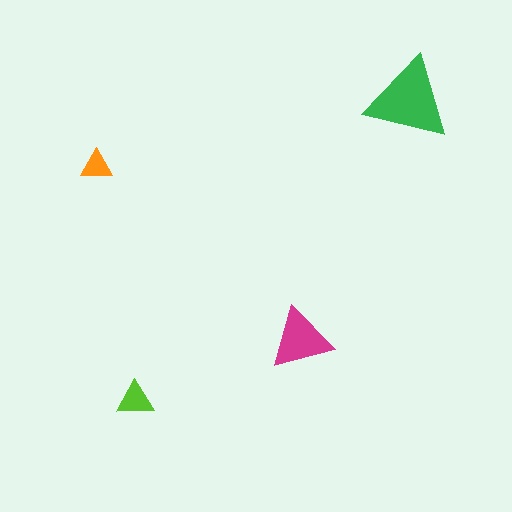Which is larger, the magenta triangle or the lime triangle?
The magenta one.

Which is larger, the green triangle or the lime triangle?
The green one.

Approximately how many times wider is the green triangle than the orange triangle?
About 2.5 times wider.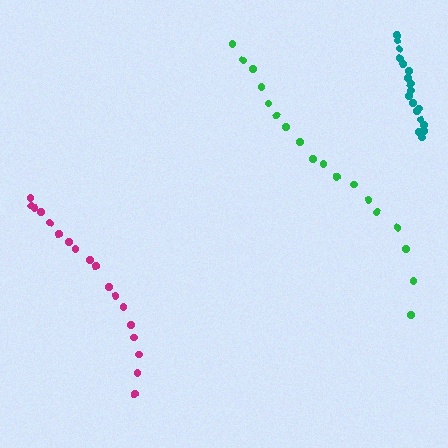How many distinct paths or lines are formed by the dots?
There are 3 distinct paths.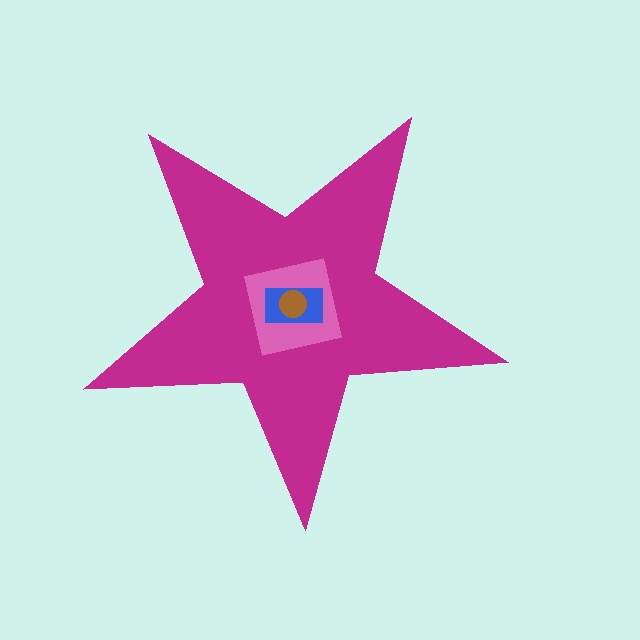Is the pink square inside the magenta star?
Yes.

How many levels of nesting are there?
4.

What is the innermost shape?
The brown circle.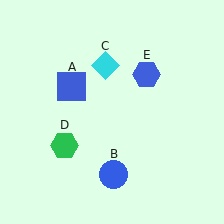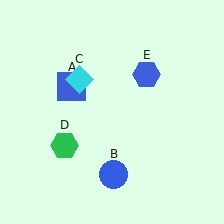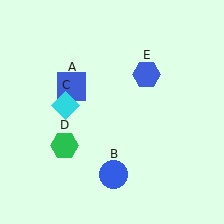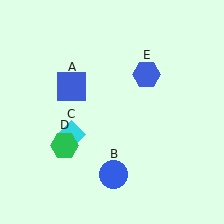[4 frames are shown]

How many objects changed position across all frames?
1 object changed position: cyan diamond (object C).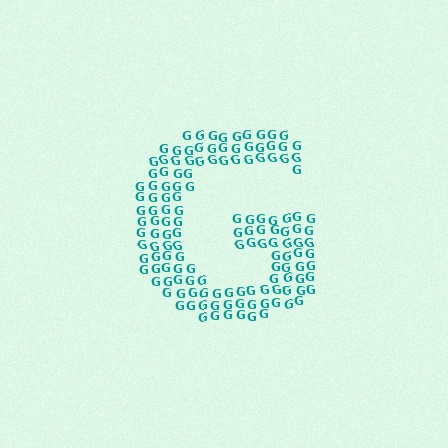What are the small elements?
The small elements are letter G's.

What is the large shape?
The large shape is the letter G.